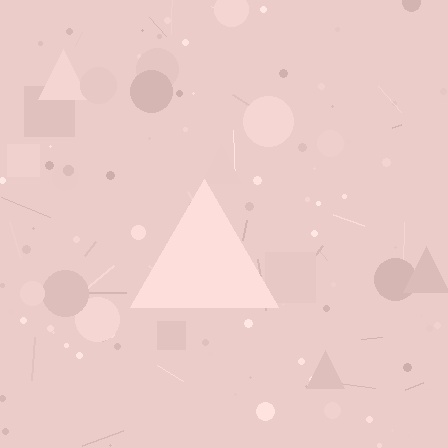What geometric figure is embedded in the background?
A triangle is embedded in the background.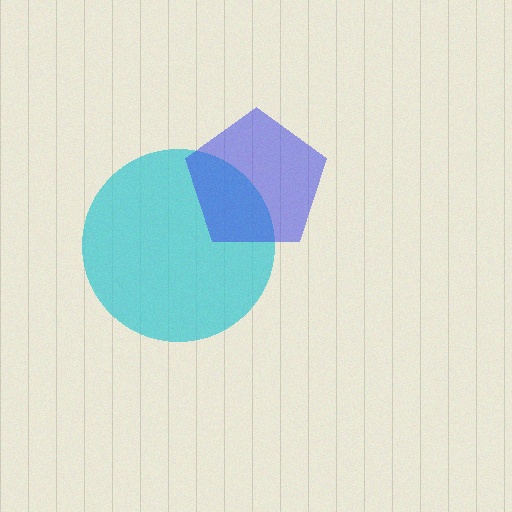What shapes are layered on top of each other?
The layered shapes are: a cyan circle, a blue pentagon.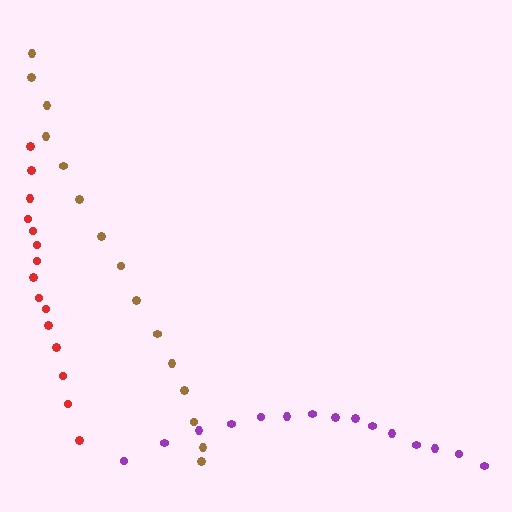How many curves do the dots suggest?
There are 3 distinct paths.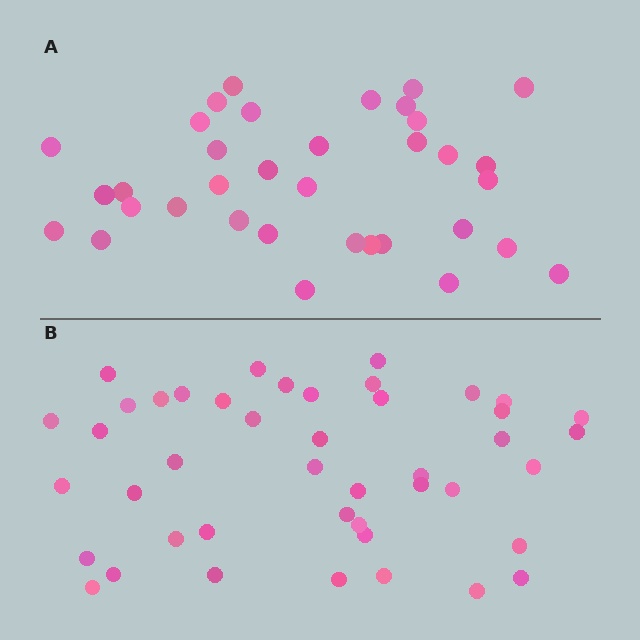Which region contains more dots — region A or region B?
Region B (the bottom region) has more dots.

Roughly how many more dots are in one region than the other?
Region B has roughly 8 or so more dots than region A.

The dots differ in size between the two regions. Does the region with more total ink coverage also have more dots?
No. Region A has more total ink coverage because its dots are larger, but region B actually contains more individual dots. Total area can be misleading — the number of items is what matters here.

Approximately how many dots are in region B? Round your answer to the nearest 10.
About 40 dots. (The exact count is 44, which rounds to 40.)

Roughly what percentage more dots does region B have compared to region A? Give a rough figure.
About 25% more.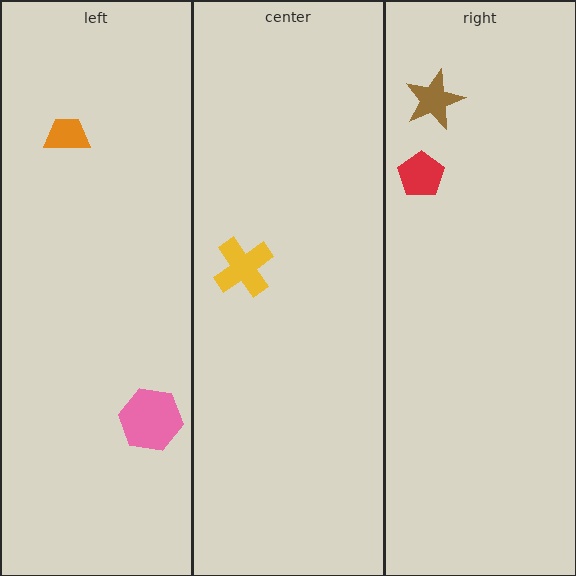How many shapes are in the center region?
1.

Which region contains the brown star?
The right region.